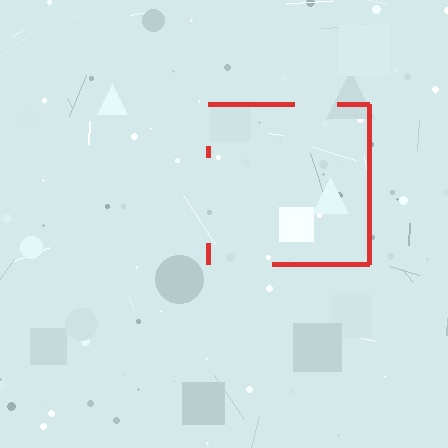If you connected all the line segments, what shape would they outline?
They would outline a square.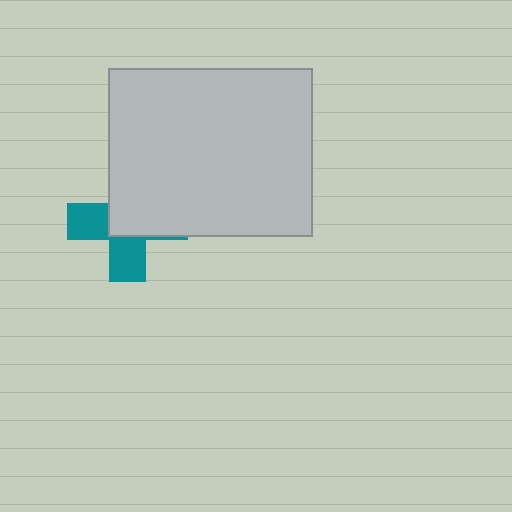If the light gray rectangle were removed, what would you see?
You would see the complete teal cross.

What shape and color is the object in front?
The object in front is a light gray rectangle.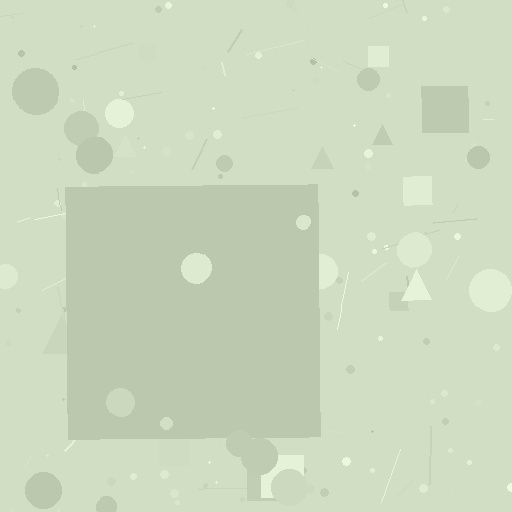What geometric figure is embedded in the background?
A square is embedded in the background.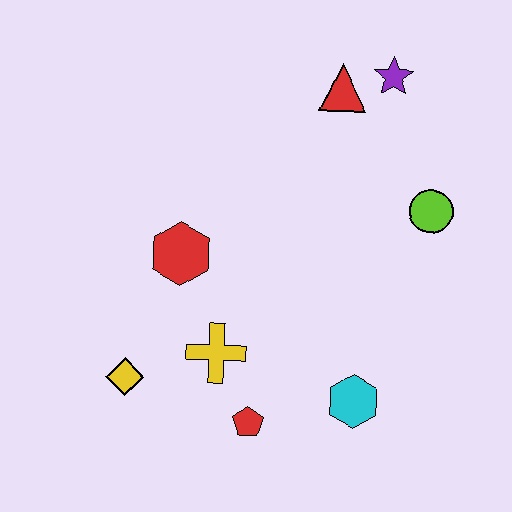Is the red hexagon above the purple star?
No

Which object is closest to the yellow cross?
The red pentagon is closest to the yellow cross.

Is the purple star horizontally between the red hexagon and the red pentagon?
No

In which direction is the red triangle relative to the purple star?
The red triangle is to the left of the purple star.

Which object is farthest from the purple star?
The yellow diamond is farthest from the purple star.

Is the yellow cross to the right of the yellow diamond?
Yes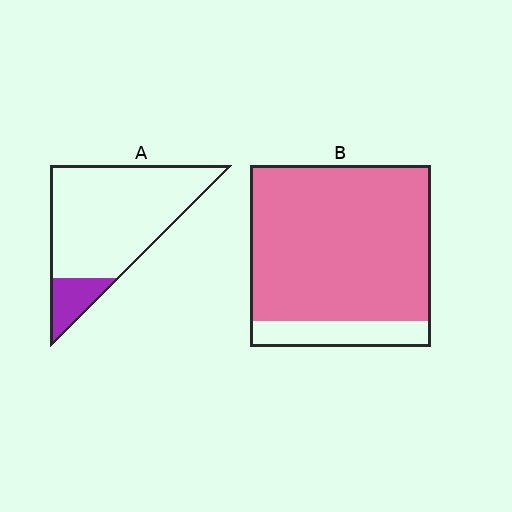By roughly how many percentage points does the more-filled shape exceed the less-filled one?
By roughly 70 percentage points (B over A).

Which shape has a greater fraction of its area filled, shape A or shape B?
Shape B.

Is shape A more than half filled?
No.